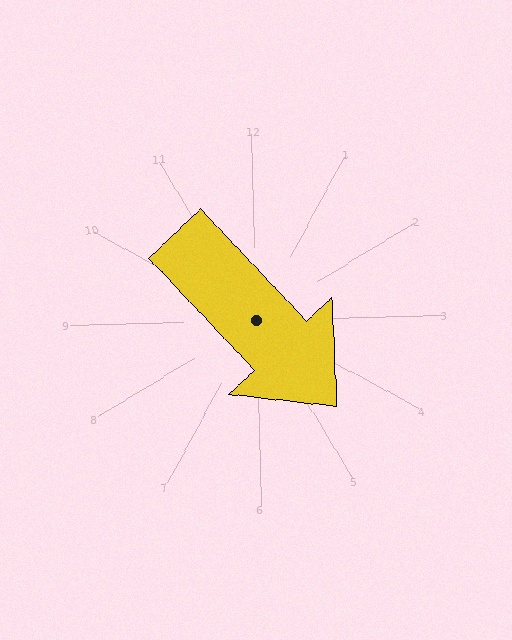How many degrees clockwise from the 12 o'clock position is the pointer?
Approximately 138 degrees.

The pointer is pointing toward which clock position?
Roughly 5 o'clock.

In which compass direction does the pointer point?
Southeast.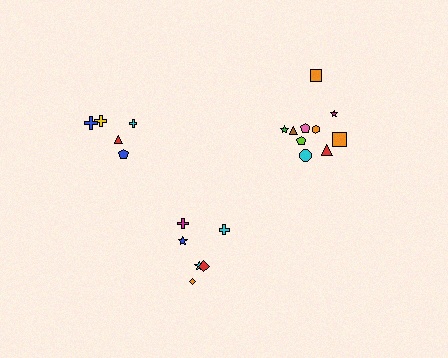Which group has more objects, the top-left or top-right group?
The top-right group.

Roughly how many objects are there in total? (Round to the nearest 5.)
Roughly 20 objects in total.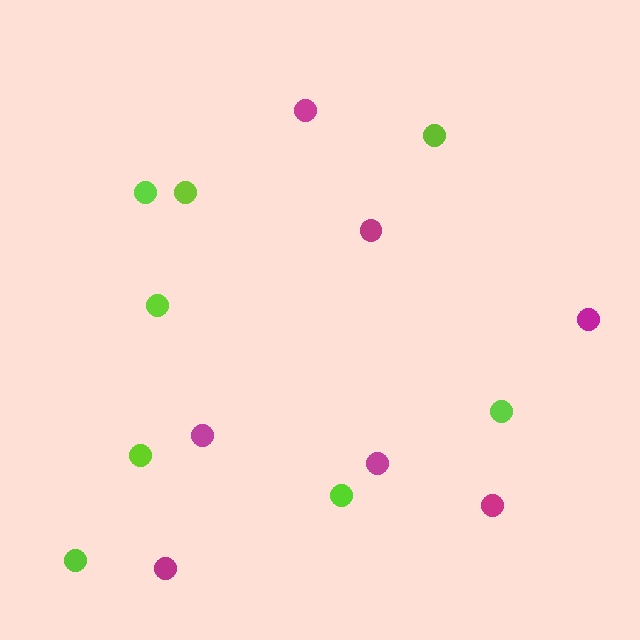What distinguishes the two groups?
There are 2 groups: one group of lime circles (8) and one group of magenta circles (7).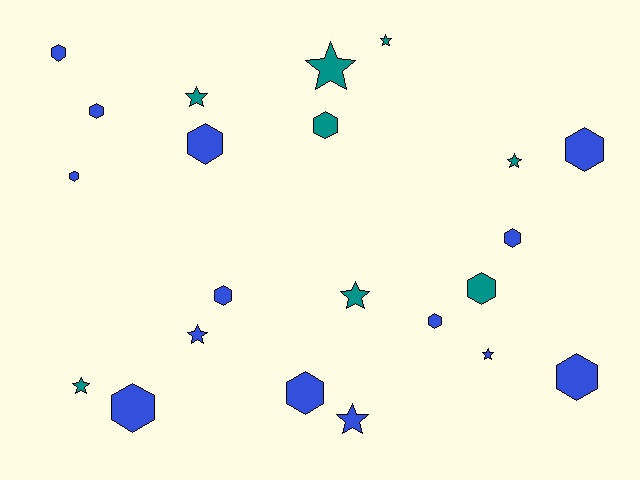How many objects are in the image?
There are 22 objects.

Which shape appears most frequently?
Hexagon, with 13 objects.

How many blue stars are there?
There are 3 blue stars.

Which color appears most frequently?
Blue, with 14 objects.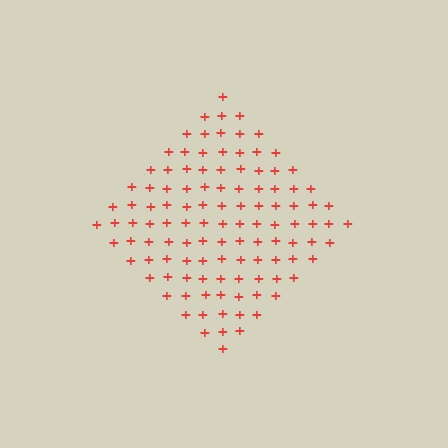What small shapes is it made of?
It is made of small plus signs.